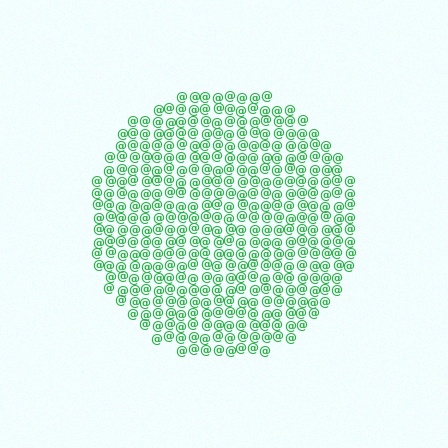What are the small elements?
The small elements are at signs.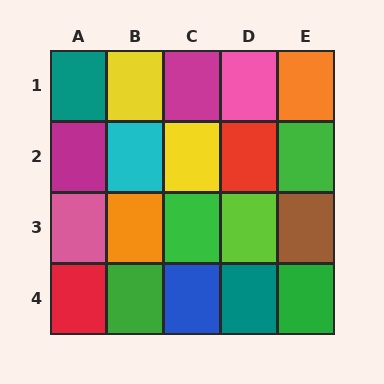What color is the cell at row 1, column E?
Orange.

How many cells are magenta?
2 cells are magenta.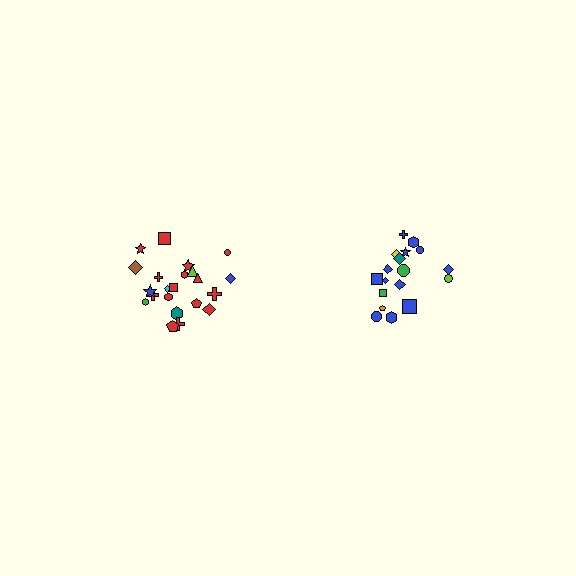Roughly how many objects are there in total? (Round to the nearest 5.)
Roughly 40 objects in total.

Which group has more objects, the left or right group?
The left group.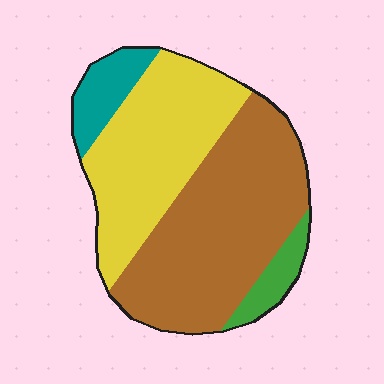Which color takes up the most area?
Brown, at roughly 50%.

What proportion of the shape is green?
Green covers roughly 5% of the shape.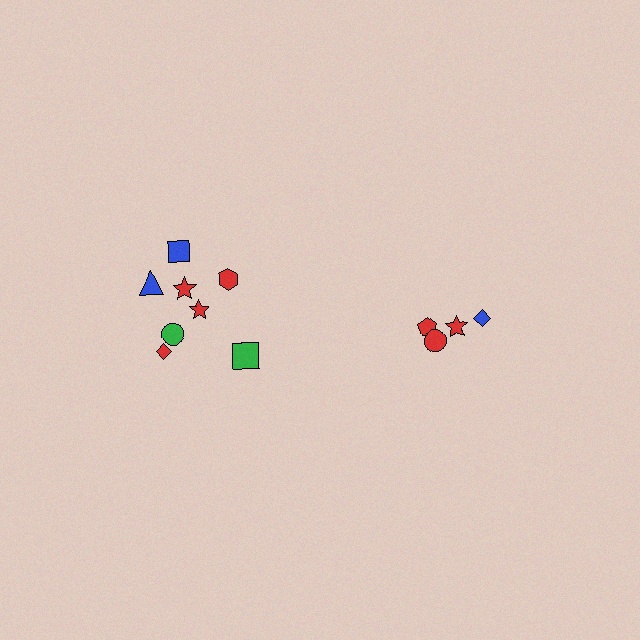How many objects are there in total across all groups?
There are 12 objects.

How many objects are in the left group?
There are 8 objects.